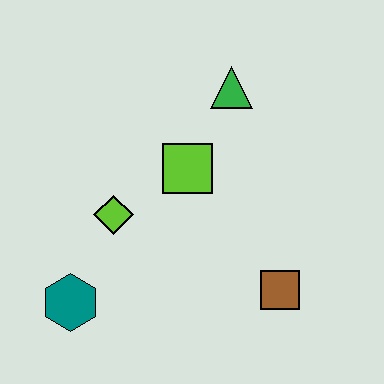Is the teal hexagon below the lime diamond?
Yes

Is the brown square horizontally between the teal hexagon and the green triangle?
No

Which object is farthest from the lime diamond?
The brown square is farthest from the lime diamond.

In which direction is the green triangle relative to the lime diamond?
The green triangle is above the lime diamond.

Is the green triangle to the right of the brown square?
No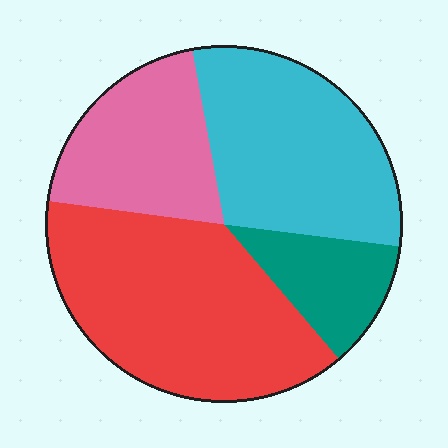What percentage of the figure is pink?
Pink takes up about one fifth (1/5) of the figure.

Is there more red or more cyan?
Red.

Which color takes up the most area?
Red, at roughly 40%.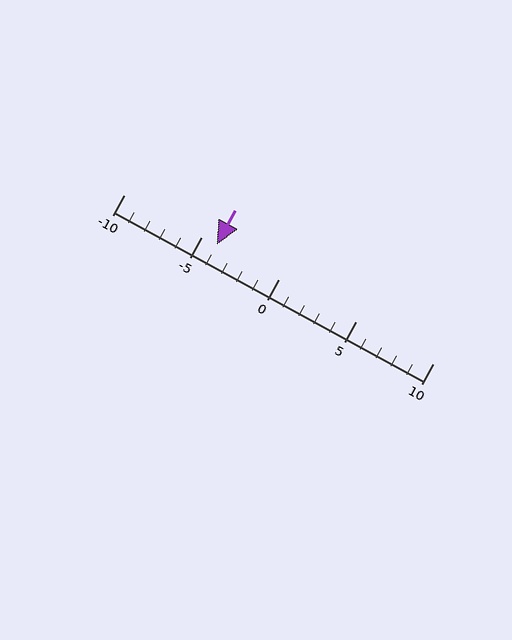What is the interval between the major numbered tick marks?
The major tick marks are spaced 5 units apart.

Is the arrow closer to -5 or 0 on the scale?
The arrow is closer to -5.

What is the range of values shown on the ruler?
The ruler shows values from -10 to 10.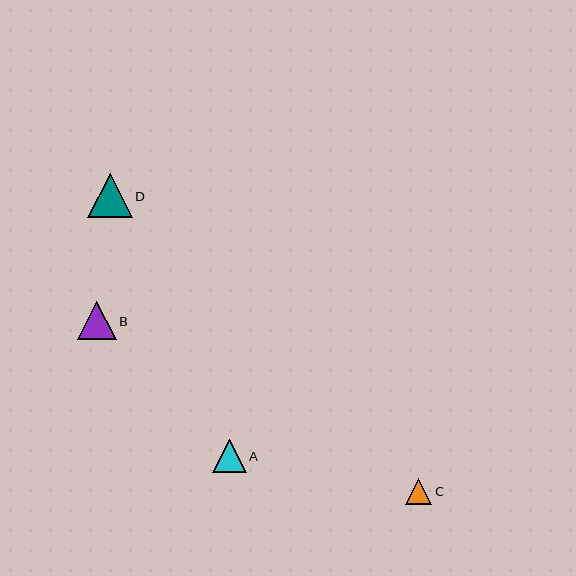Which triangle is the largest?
Triangle D is the largest with a size of approximately 45 pixels.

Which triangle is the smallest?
Triangle C is the smallest with a size of approximately 26 pixels.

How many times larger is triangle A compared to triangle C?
Triangle A is approximately 1.3 times the size of triangle C.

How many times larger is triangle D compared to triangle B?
Triangle D is approximately 1.2 times the size of triangle B.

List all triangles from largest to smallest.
From largest to smallest: D, B, A, C.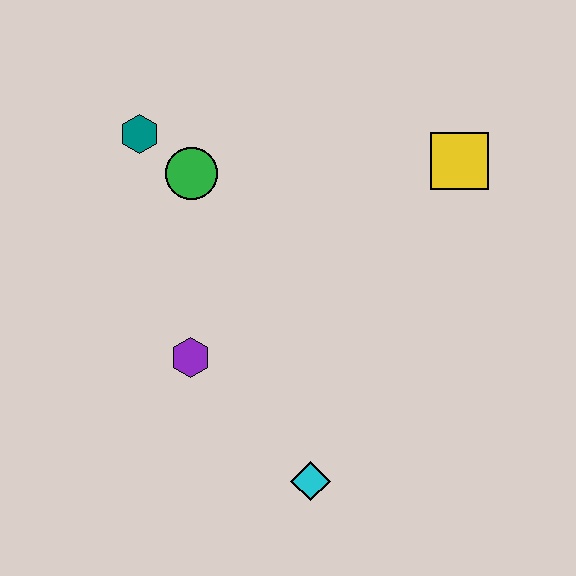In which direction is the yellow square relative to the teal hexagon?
The yellow square is to the right of the teal hexagon.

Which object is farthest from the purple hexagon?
The yellow square is farthest from the purple hexagon.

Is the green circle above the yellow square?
No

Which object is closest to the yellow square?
The green circle is closest to the yellow square.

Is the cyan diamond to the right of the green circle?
Yes